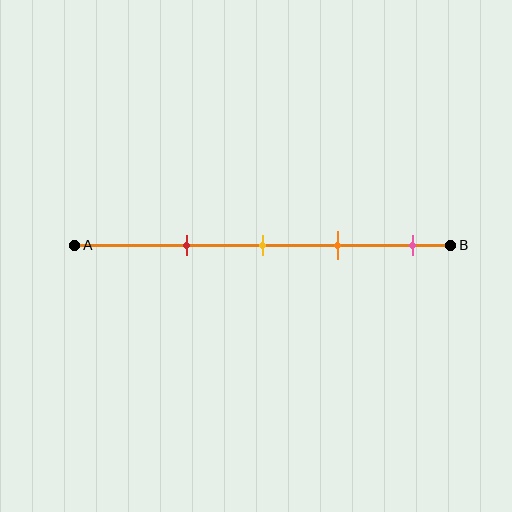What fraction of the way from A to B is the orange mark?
The orange mark is approximately 70% (0.7) of the way from A to B.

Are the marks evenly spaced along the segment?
Yes, the marks are approximately evenly spaced.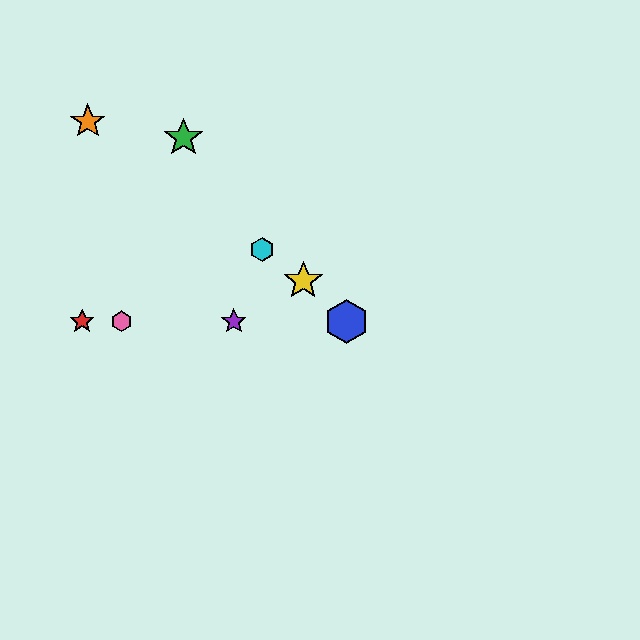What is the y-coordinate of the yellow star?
The yellow star is at y≈281.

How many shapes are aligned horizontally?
4 shapes (the red star, the blue hexagon, the purple star, the pink hexagon) are aligned horizontally.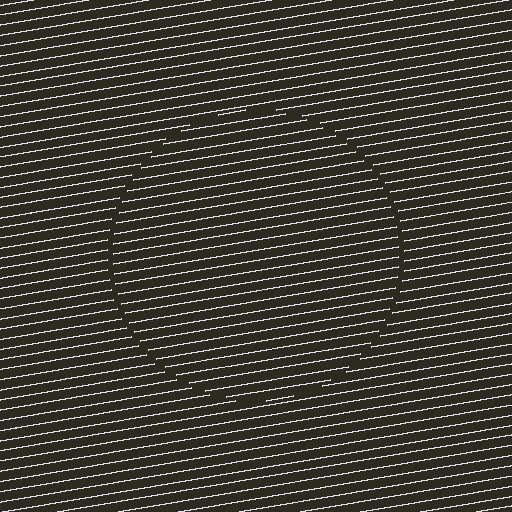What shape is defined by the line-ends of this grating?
An illusory circle. The interior of the shape contains the same grating, shifted by half a period — the contour is defined by the phase discontinuity where line-ends from the inner and outer gratings abut.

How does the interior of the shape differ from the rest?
The interior of the shape contains the same grating, shifted by half a period — the contour is defined by the phase discontinuity where line-ends from the inner and outer gratings abut.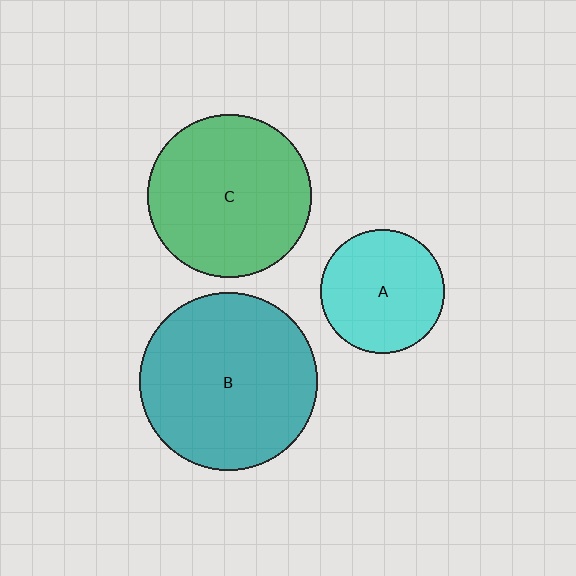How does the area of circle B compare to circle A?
Approximately 2.1 times.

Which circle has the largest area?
Circle B (teal).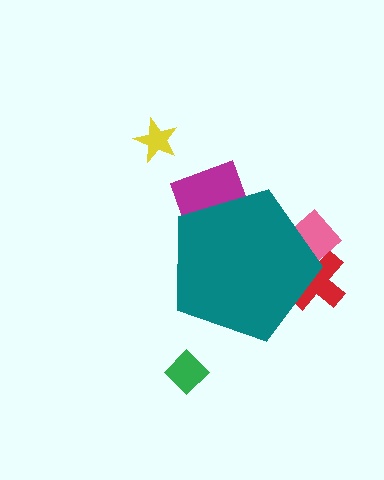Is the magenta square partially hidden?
Yes, the magenta square is partially hidden behind the teal pentagon.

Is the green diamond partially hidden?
No, the green diamond is fully visible.